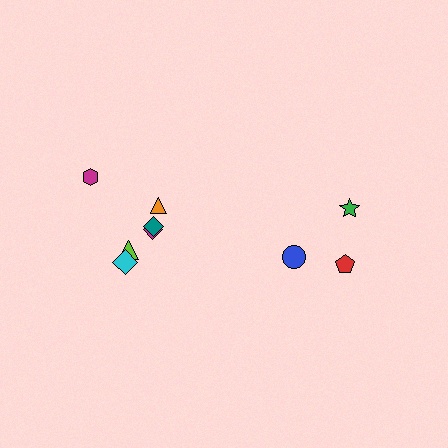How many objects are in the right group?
There are 3 objects.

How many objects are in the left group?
There are 6 objects.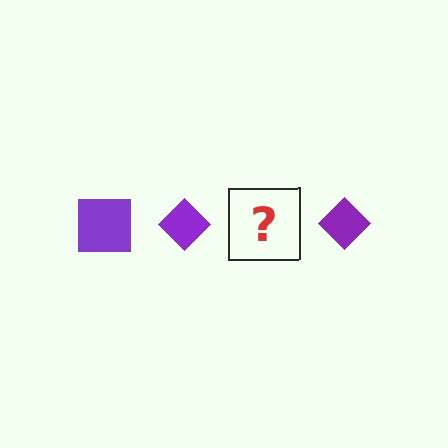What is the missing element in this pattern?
The missing element is a purple square.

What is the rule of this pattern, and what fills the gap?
The rule is that the pattern cycles through square, diamond shapes in purple. The gap should be filled with a purple square.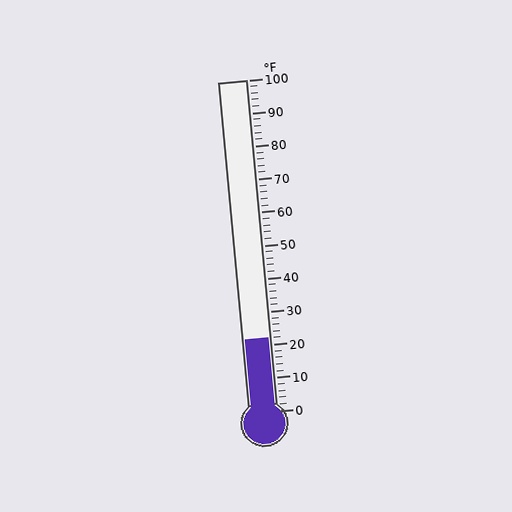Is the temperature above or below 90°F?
The temperature is below 90°F.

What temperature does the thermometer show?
The thermometer shows approximately 22°F.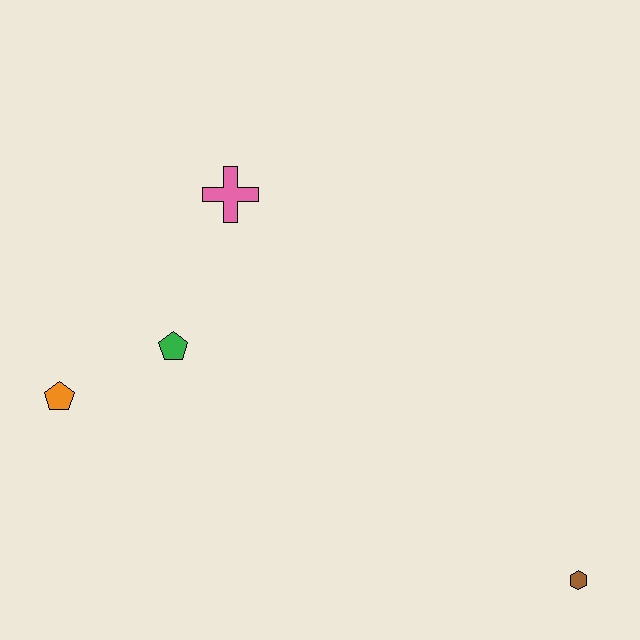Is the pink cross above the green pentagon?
Yes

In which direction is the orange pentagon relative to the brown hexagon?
The orange pentagon is to the left of the brown hexagon.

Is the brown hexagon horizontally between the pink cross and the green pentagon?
No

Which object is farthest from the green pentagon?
The brown hexagon is farthest from the green pentagon.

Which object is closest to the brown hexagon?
The green pentagon is closest to the brown hexagon.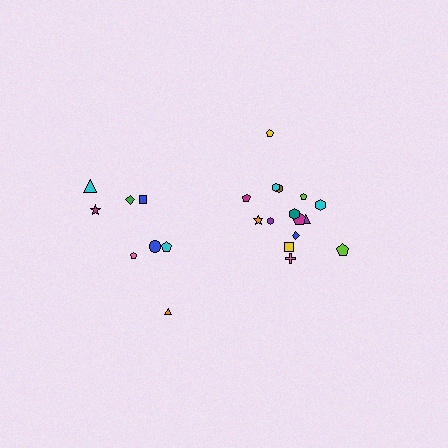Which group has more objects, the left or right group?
The right group.